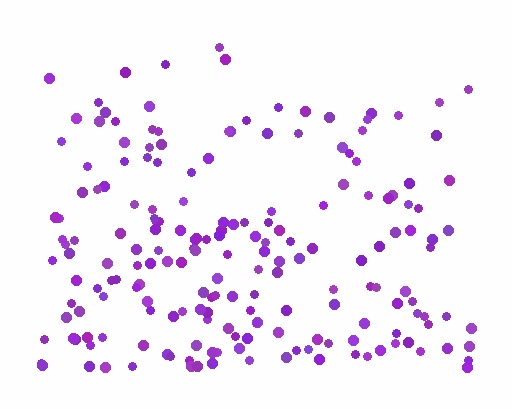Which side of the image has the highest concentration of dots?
The bottom.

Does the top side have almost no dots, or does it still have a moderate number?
Still a moderate number, just noticeably fewer than the bottom.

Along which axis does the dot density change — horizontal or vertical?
Vertical.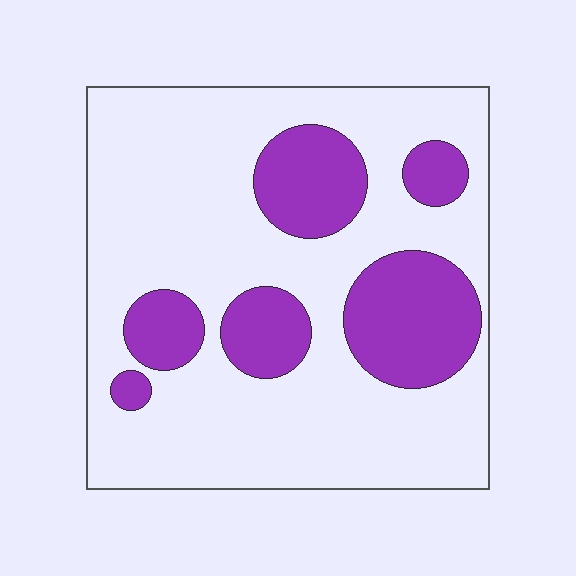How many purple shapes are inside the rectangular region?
6.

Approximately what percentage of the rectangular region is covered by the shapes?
Approximately 25%.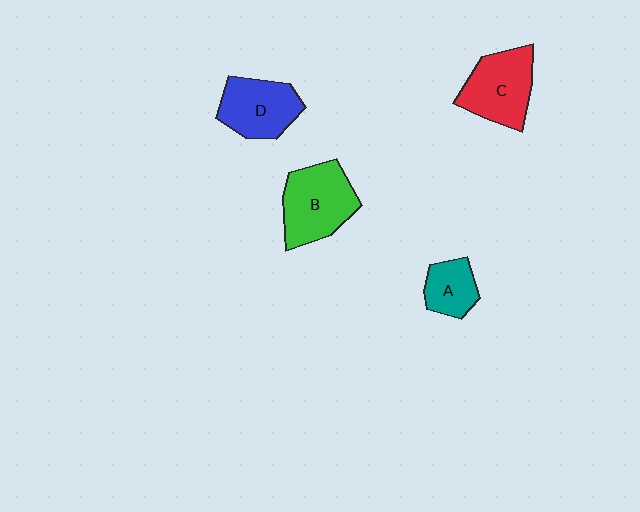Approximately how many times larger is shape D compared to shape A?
Approximately 1.6 times.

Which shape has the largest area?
Shape B (green).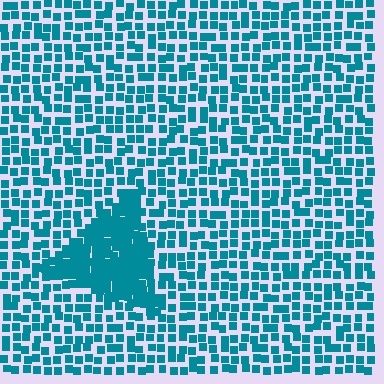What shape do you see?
I see a triangle.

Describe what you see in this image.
The image contains small teal elements arranged at two different densities. A triangle-shaped region is visible where the elements are more densely packed than the surrounding area.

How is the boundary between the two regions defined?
The boundary is defined by a change in element density (approximately 2.2x ratio). All elements are the same color, size, and shape.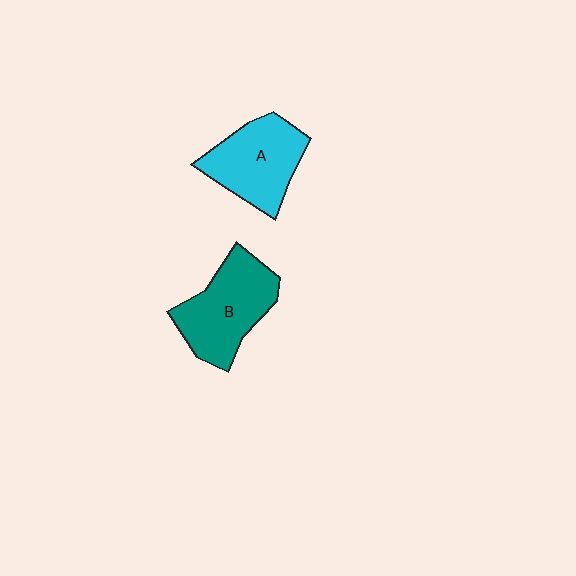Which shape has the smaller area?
Shape A (cyan).